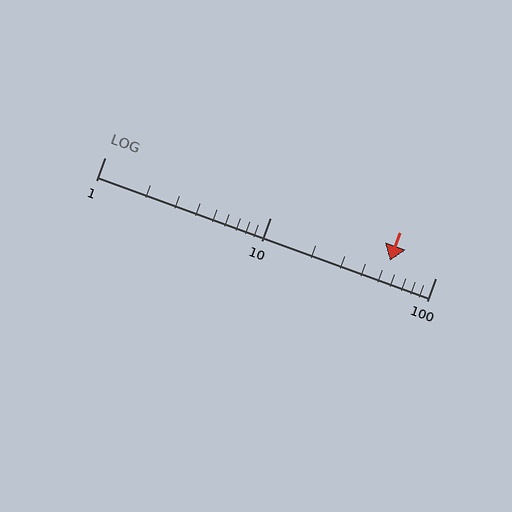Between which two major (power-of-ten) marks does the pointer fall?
The pointer is between 10 and 100.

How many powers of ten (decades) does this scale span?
The scale spans 2 decades, from 1 to 100.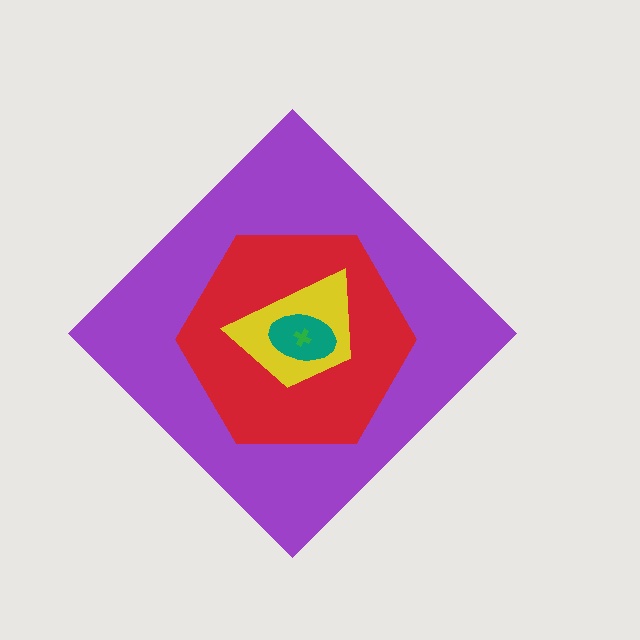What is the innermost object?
The green cross.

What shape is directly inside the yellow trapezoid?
The teal ellipse.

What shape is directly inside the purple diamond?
The red hexagon.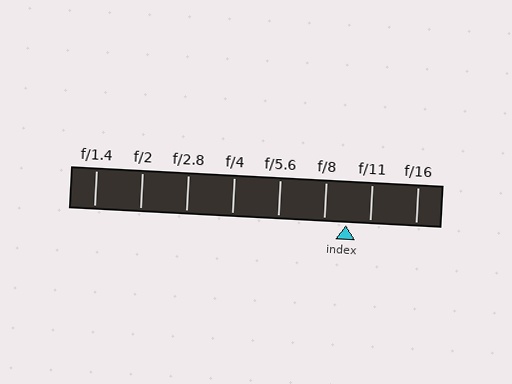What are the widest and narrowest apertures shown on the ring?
The widest aperture shown is f/1.4 and the narrowest is f/16.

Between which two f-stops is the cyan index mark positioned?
The index mark is between f/8 and f/11.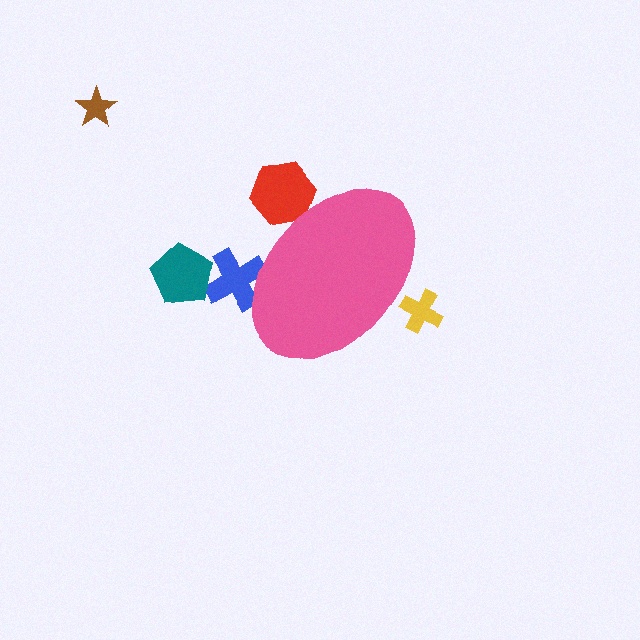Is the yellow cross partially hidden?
Yes, the yellow cross is partially hidden behind the pink ellipse.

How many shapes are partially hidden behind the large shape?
3 shapes are partially hidden.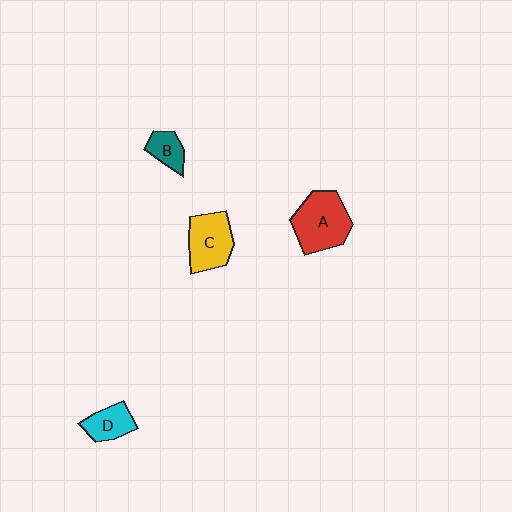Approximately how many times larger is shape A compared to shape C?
Approximately 1.2 times.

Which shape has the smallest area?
Shape B (teal).